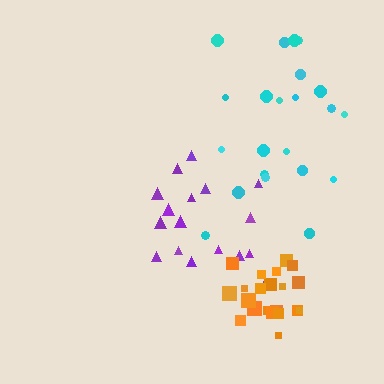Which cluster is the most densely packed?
Orange.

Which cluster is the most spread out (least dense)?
Cyan.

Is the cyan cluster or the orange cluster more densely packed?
Orange.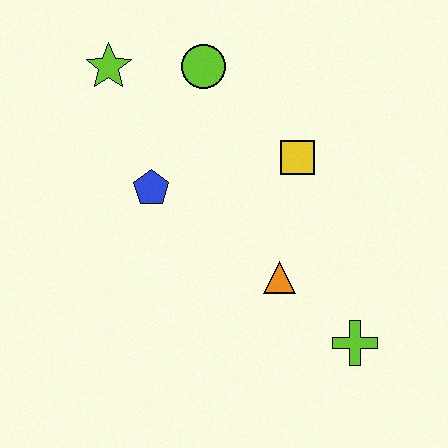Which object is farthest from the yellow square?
The lime star is farthest from the yellow square.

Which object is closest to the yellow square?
The orange triangle is closest to the yellow square.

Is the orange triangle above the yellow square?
No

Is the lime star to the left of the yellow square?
Yes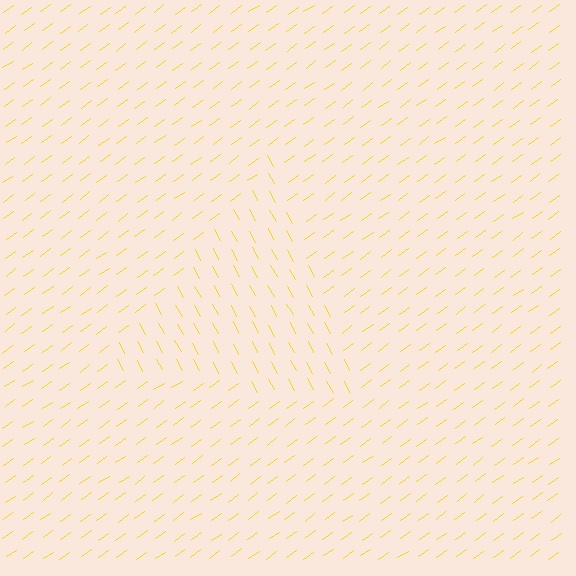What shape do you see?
I see a triangle.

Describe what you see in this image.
The image is filled with small yellow line segments. A triangle region in the image has lines oriented differently from the surrounding lines, creating a visible texture boundary.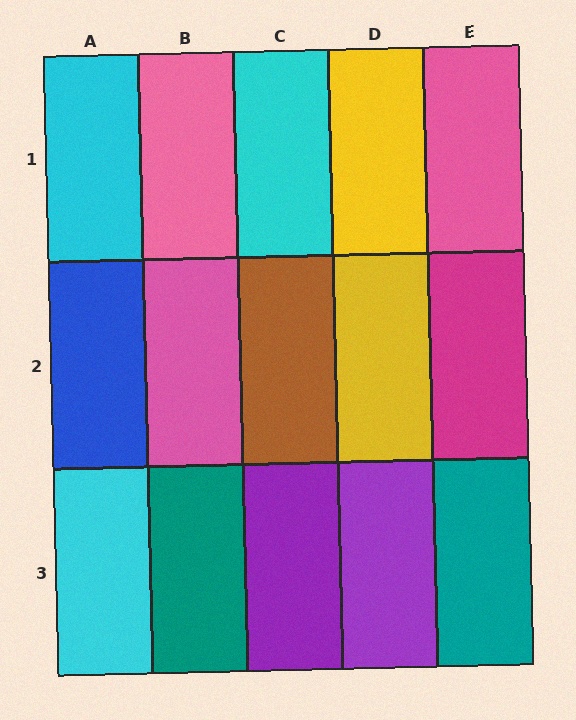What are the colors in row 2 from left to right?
Blue, pink, brown, yellow, magenta.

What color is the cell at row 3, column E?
Teal.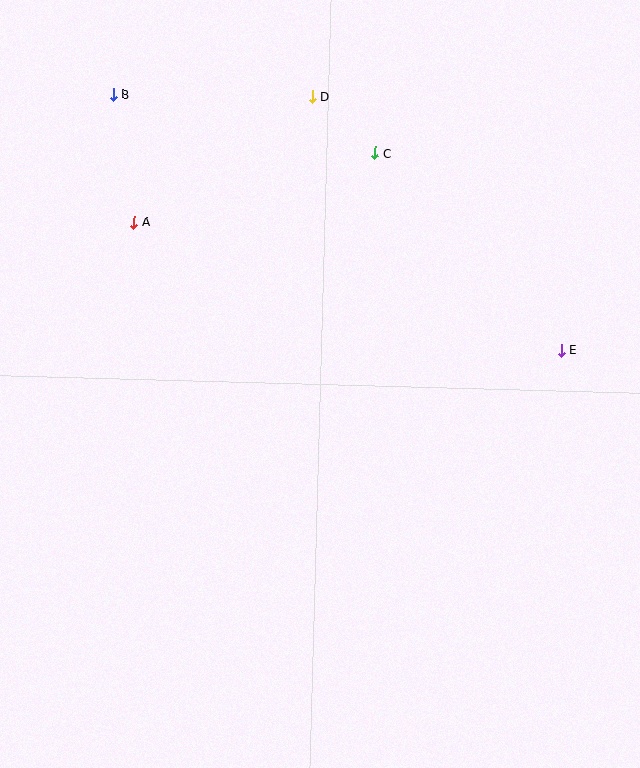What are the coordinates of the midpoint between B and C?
The midpoint between B and C is at (244, 124).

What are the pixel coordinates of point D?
Point D is at (312, 96).